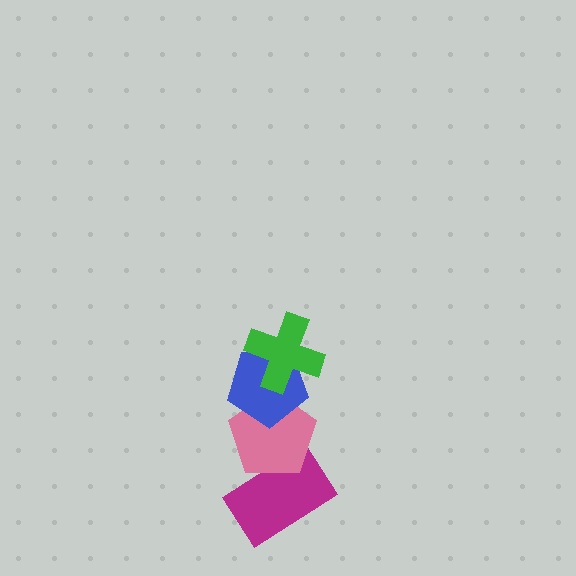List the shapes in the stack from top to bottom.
From top to bottom: the green cross, the blue pentagon, the pink pentagon, the magenta rectangle.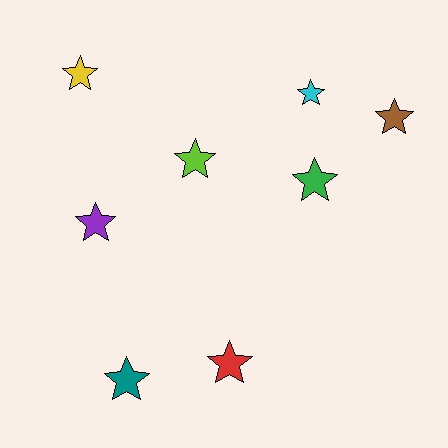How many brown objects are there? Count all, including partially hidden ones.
There is 1 brown object.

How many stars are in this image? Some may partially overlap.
There are 8 stars.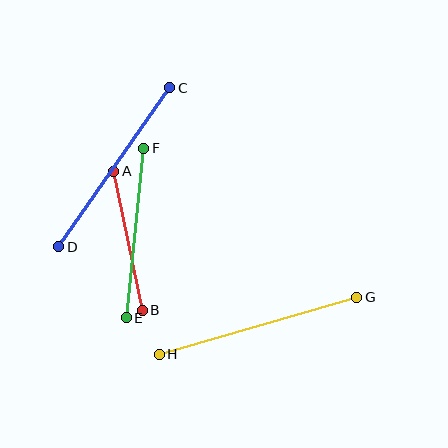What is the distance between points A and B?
The distance is approximately 142 pixels.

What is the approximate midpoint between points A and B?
The midpoint is at approximately (128, 241) pixels.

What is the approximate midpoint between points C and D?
The midpoint is at approximately (114, 167) pixels.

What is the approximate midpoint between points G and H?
The midpoint is at approximately (258, 326) pixels.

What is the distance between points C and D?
The distance is approximately 194 pixels.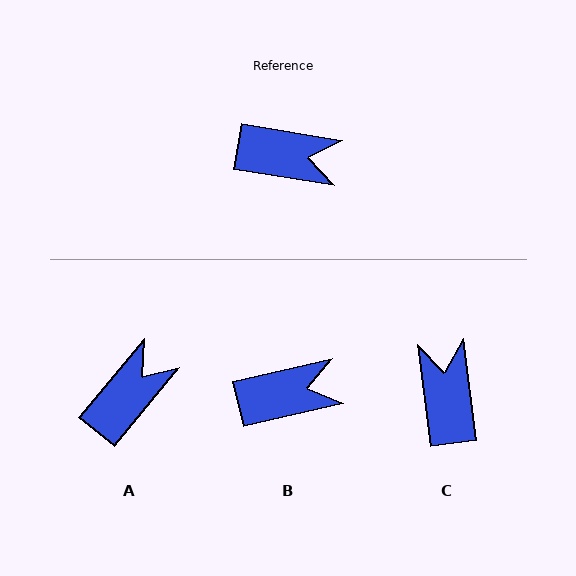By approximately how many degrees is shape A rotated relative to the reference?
Approximately 60 degrees counter-clockwise.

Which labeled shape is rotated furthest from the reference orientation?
C, about 106 degrees away.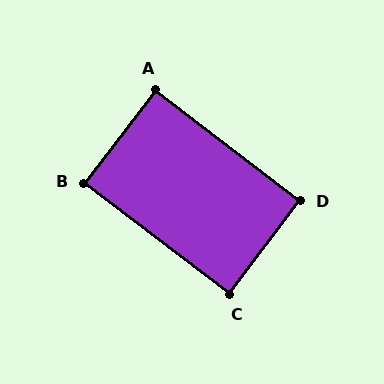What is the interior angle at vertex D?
Approximately 90 degrees (approximately right).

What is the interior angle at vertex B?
Approximately 90 degrees (approximately right).